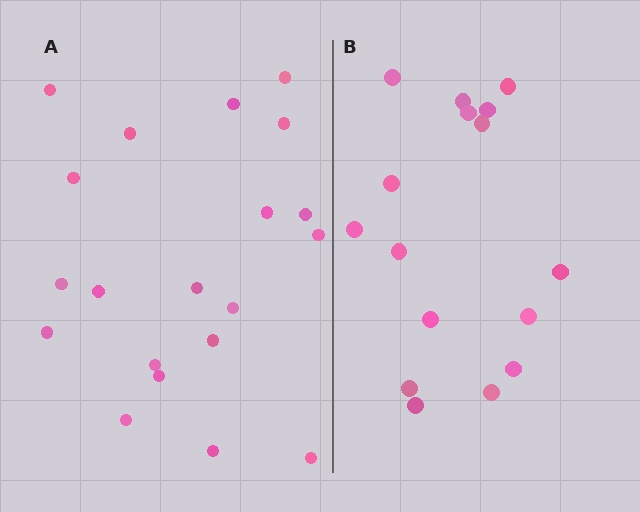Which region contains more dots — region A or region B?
Region A (the left region) has more dots.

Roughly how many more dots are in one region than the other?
Region A has about 4 more dots than region B.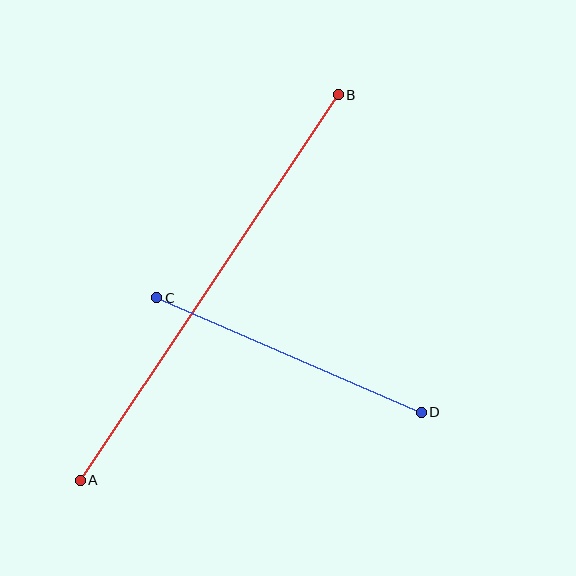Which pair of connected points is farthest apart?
Points A and B are farthest apart.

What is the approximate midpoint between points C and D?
The midpoint is at approximately (289, 355) pixels.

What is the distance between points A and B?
The distance is approximately 464 pixels.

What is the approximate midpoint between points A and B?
The midpoint is at approximately (209, 288) pixels.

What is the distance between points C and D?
The distance is approximately 288 pixels.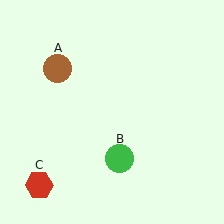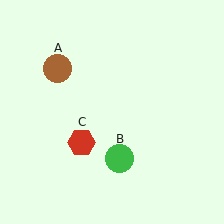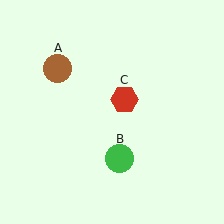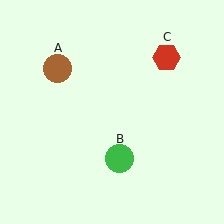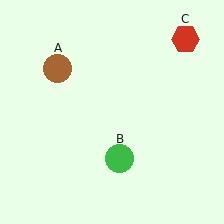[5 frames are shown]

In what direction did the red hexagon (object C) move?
The red hexagon (object C) moved up and to the right.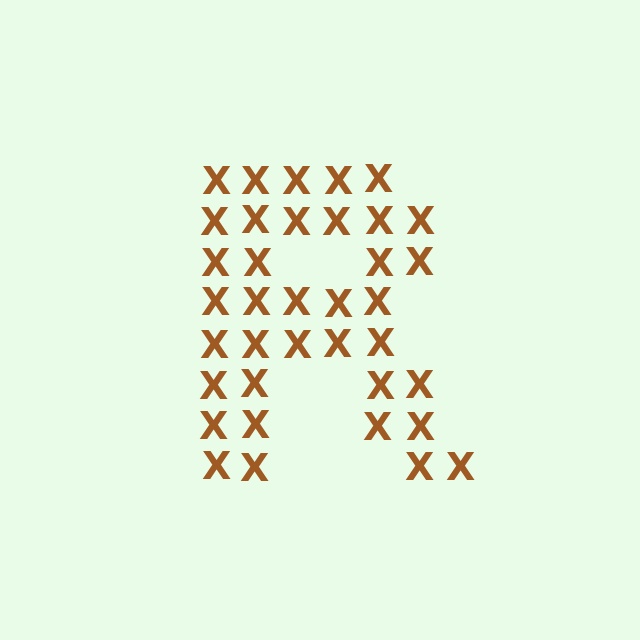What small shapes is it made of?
It is made of small letter X's.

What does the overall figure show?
The overall figure shows the letter R.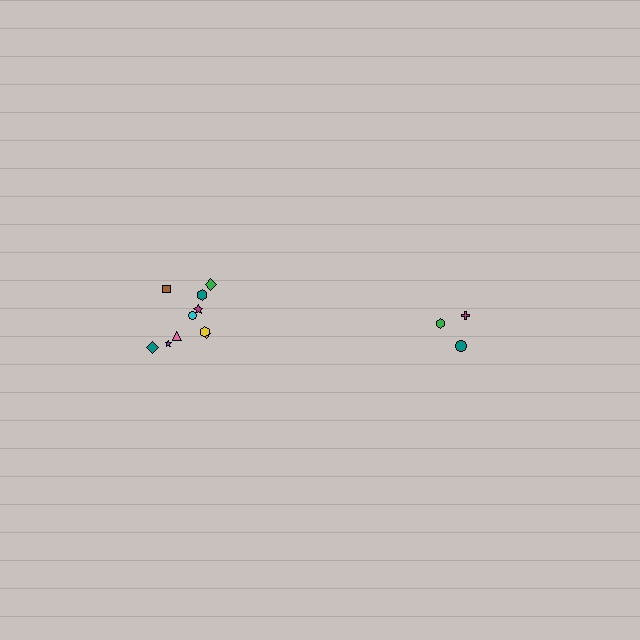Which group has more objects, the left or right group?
The left group.